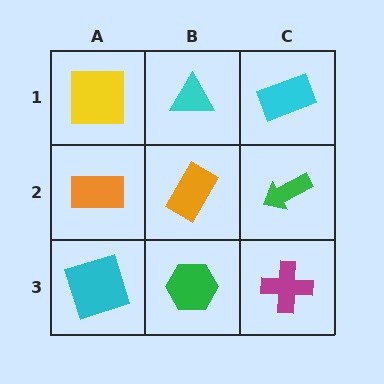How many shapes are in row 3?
3 shapes.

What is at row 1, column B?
A cyan triangle.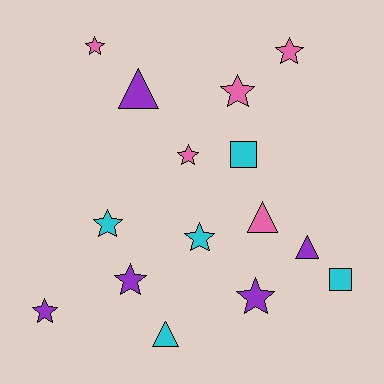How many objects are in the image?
There are 15 objects.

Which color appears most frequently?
Purple, with 5 objects.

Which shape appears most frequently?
Star, with 9 objects.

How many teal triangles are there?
There are no teal triangles.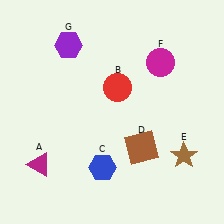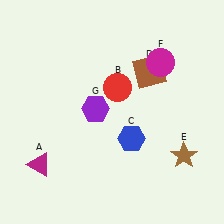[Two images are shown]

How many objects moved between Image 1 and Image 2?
3 objects moved between the two images.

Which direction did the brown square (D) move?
The brown square (D) moved up.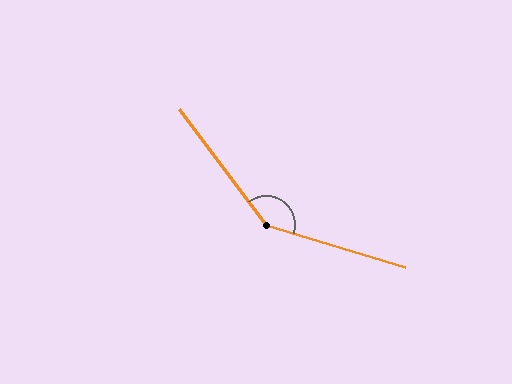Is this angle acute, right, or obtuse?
It is obtuse.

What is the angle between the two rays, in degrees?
Approximately 144 degrees.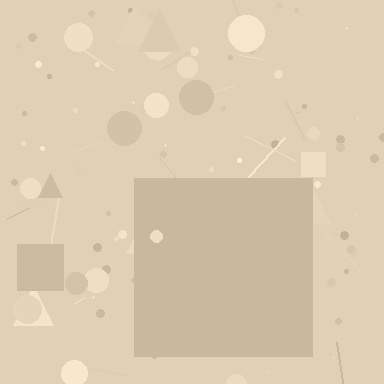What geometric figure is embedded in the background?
A square is embedded in the background.